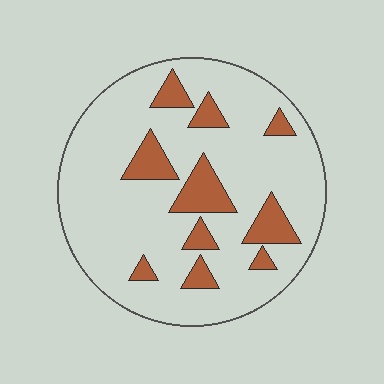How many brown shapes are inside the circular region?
10.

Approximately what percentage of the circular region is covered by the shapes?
Approximately 15%.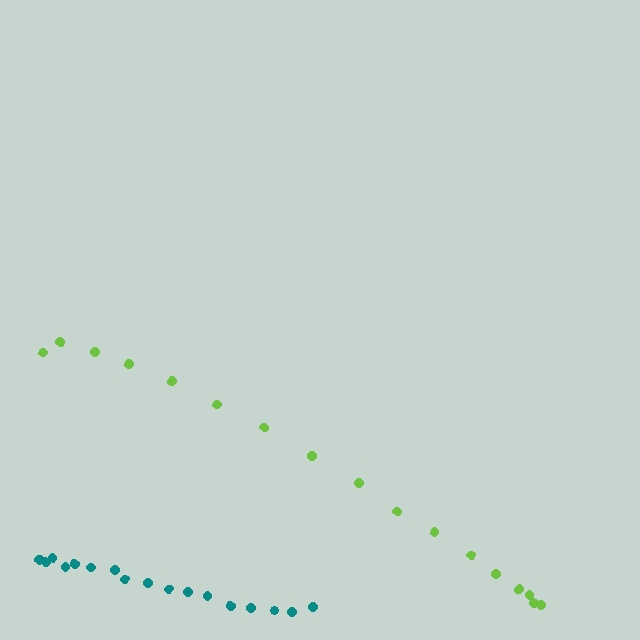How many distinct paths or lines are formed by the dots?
There are 2 distinct paths.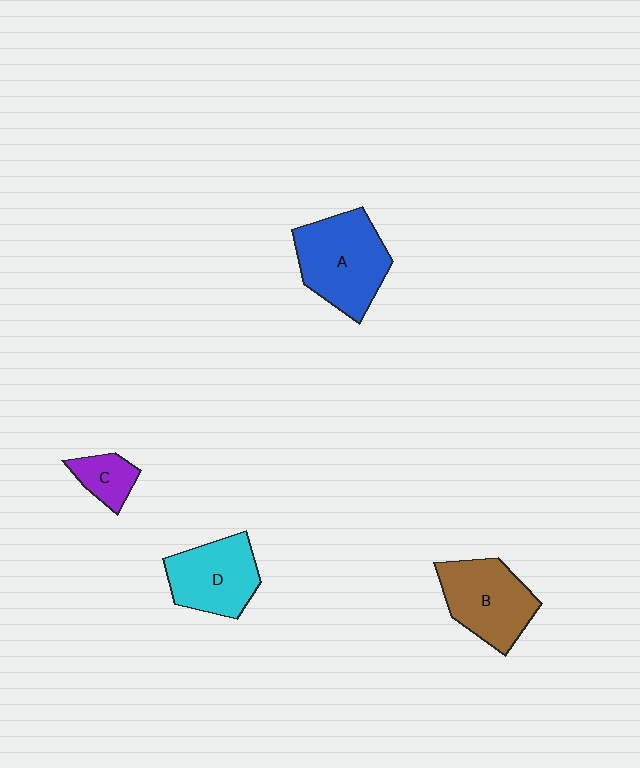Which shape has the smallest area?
Shape C (purple).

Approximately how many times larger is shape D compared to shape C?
Approximately 2.2 times.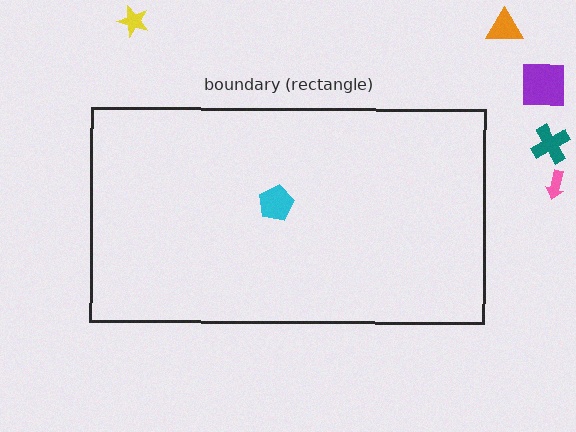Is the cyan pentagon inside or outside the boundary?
Inside.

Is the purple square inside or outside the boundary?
Outside.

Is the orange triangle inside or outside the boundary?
Outside.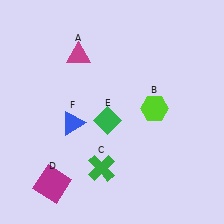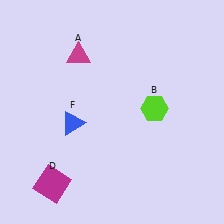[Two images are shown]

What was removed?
The green cross (C), the green diamond (E) were removed in Image 2.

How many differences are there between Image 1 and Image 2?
There are 2 differences between the two images.